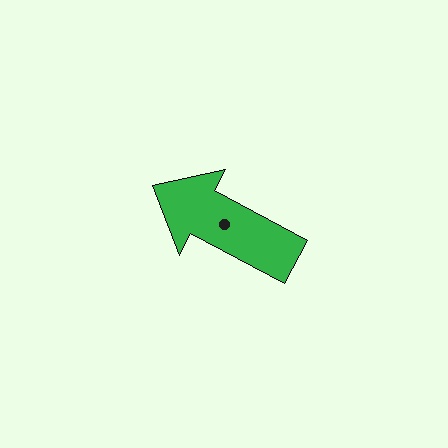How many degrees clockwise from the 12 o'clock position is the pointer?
Approximately 298 degrees.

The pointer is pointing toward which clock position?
Roughly 10 o'clock.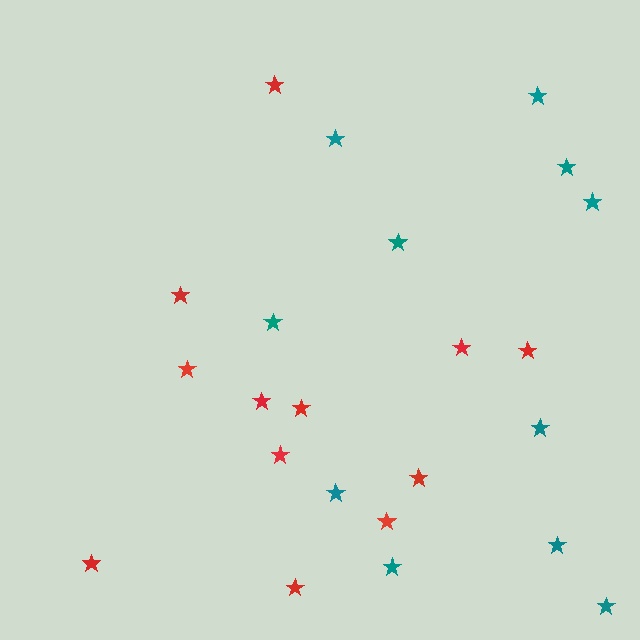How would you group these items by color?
There are 2 groups: one group of teal stars (11) and one group of red stars (12).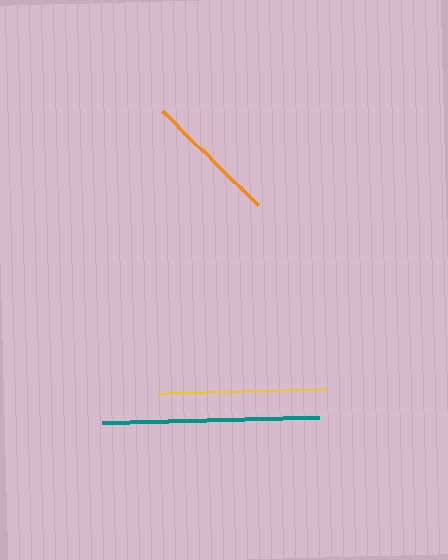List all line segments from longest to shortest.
From longest to shortest: teal, yellow, orange.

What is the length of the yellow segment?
The yellow segment is approximately 168 pixels long.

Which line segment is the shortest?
The orange line is the shortest at approximately 135 pixels.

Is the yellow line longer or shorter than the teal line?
The teal line is longer than the yellow line.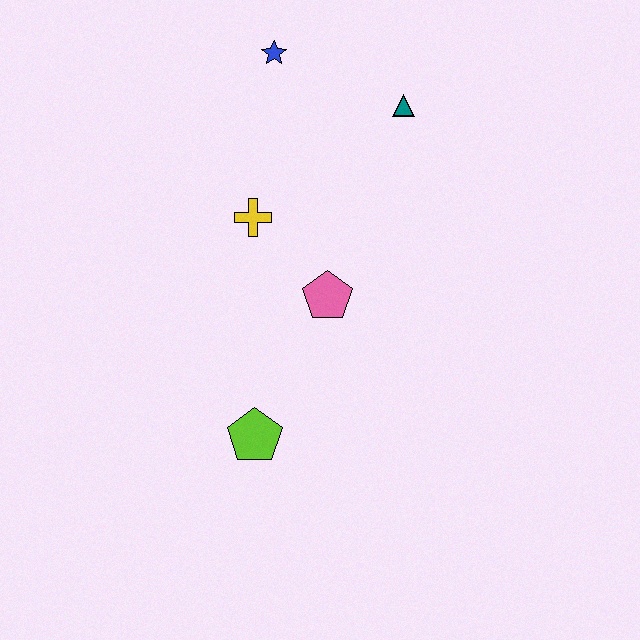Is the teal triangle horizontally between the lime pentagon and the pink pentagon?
No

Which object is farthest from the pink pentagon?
The blue star is farthest from the pink pentagon.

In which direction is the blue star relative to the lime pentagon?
The blue star is above the lime pentagon.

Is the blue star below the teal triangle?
No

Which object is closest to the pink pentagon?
The yellow cross is closest to the pink pentagon.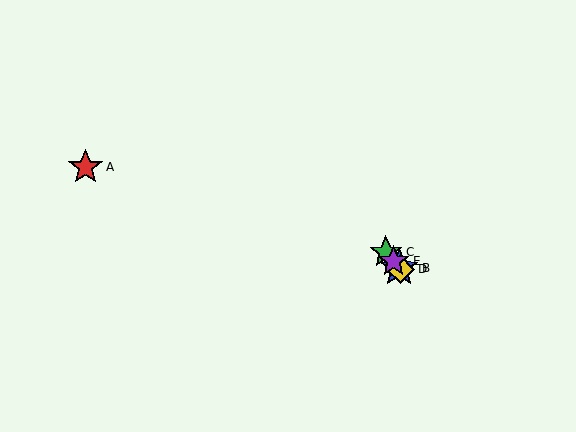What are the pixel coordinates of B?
Object B is at (399, 268).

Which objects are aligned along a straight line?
Objects B, C, D, E are aligned along a straight line.